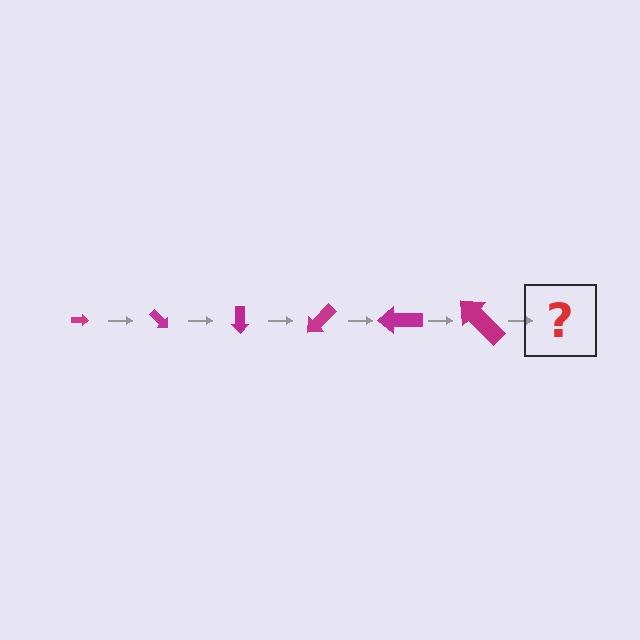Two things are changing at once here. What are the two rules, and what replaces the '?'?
The two rules are that the arrow grows larger each step and it rotates 45 degrees each step. The '?' should be an arrow, larger than the previous one and rotated 270 degrees from the start.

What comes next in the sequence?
The next element should be an arrow, larger than the previous one and rotated 270 degrees from the start.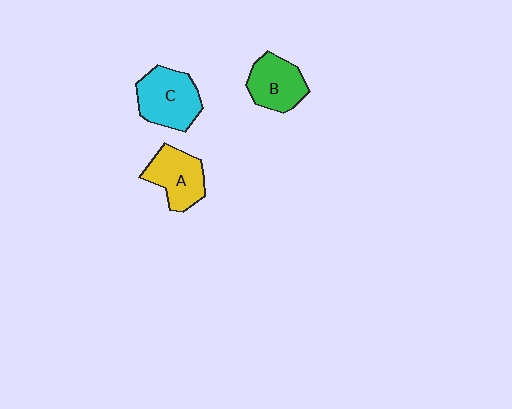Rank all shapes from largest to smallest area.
From largest to smallest: C (cyan), A (yellow), B (green).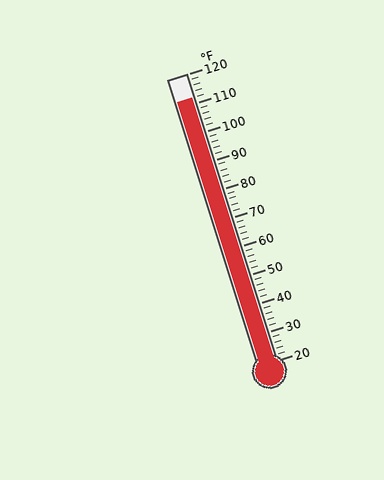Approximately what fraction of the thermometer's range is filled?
The thermometer is filled to approximately 90% of its range.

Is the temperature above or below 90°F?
The temperature is above 90°F.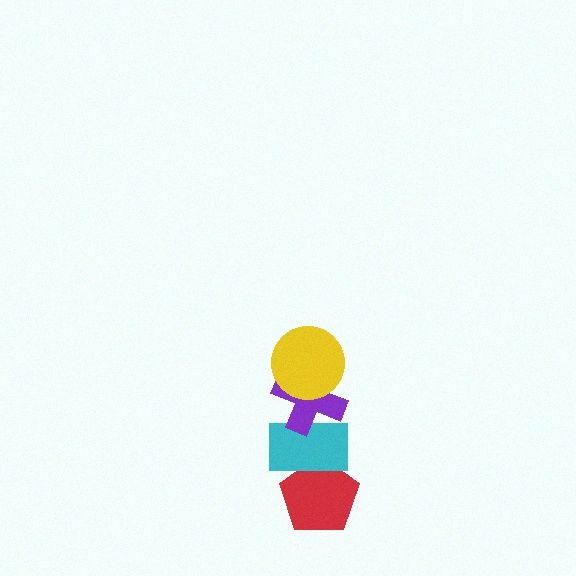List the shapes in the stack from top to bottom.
From top to bottom: the yellow circle, the purple cross, the cyan rectangle, the red pentagon.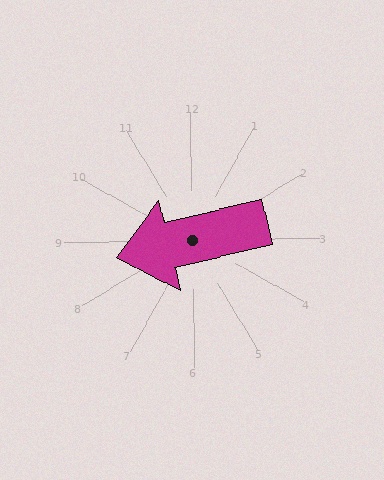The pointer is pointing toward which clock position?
Roughly 9 o'clock.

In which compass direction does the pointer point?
West.